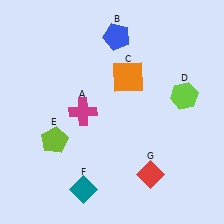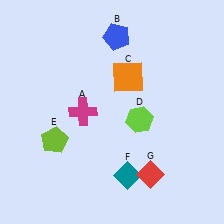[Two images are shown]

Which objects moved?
The objects that moved are: the lime hexagon (D), the teal diamond (F).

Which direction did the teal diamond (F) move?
The teal diamond (F) moved right.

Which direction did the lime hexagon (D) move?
The lime hexagon (D) moved left.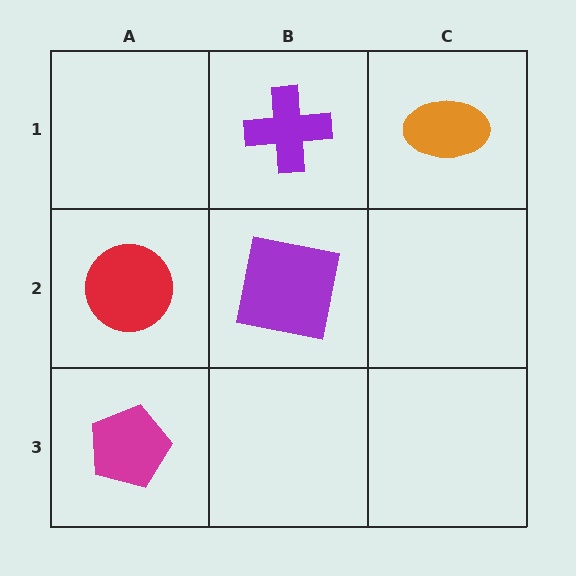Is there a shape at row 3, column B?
No, that cell is empty.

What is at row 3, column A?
A magenta pentagon.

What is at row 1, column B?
A purple cross.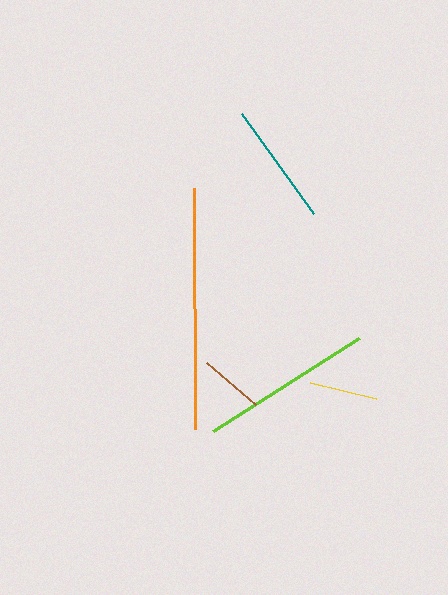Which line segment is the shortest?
The brown line is the shortest at approximately 65 pixels.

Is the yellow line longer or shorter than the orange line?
The orange line is longer than the yellow line.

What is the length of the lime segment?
The lime segment is approximately 173 pixels long.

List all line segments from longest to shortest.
From longest to shortest: orange, lime, teal, yellow, brown.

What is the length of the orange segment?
The orange segment is approximately 240 pixels long.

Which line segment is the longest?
The orange line is the longest at approximately 240 pixels.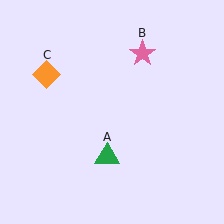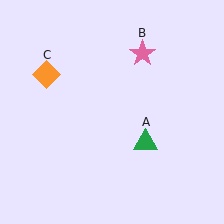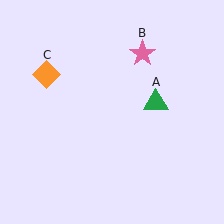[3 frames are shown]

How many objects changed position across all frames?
1 object changed position: green triangle (object A).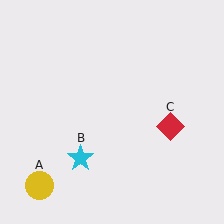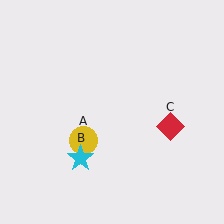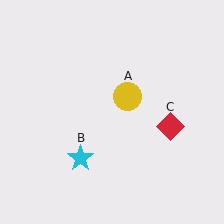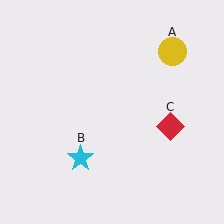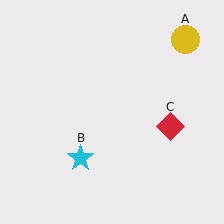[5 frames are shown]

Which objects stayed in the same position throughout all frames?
Cyan star (object B) and red diamond (object C) remained stationary.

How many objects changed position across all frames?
1 object changed position: yellow circle (object A).